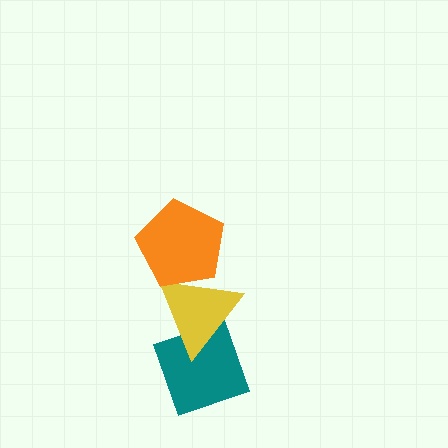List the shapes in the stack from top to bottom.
From top to bottom: the orange pentagon, the yellow triangle, the teal diamond.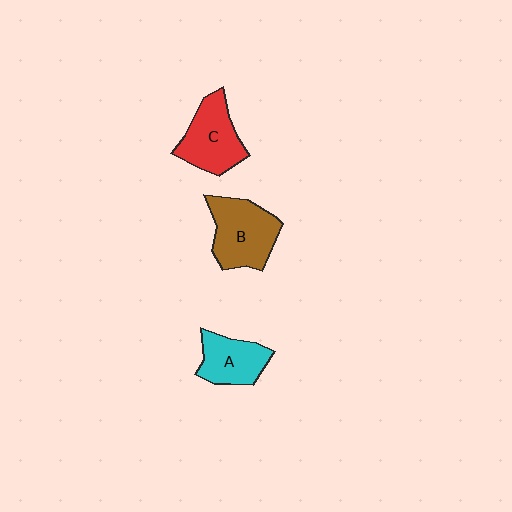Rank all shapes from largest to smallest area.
From largest to smallest: B (brown), C (red), A (cyan).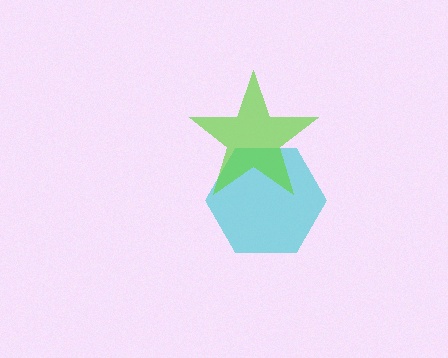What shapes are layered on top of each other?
The layered shapes are: a cyan hexagon, a lime star.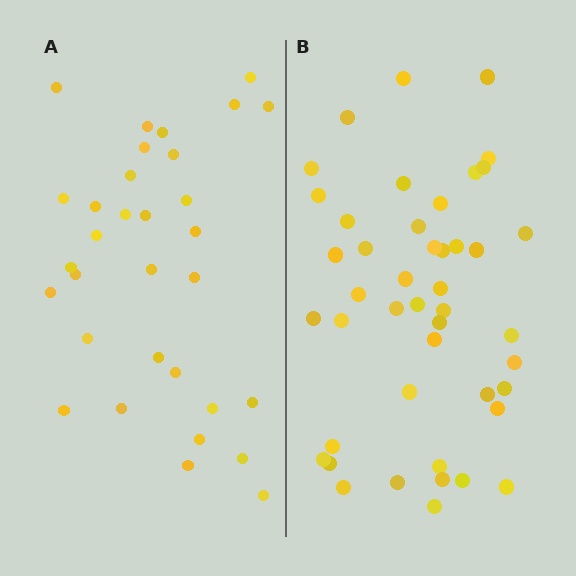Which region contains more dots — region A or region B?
Region B (the right region) has more dots.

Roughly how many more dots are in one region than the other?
Region B has approximately 15 more dots than region A.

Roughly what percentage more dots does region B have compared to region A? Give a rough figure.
About 40% more.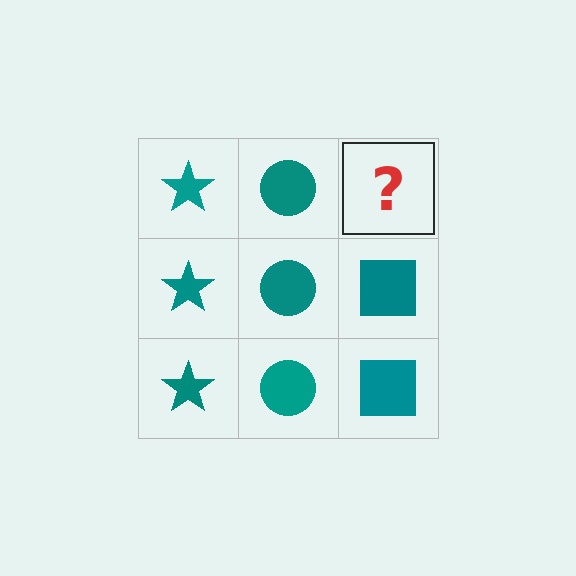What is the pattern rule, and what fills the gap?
The rule is that each column has a consistent shape. The gap should be filled with a teal square.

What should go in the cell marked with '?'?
The missing cell should contain a teal square.